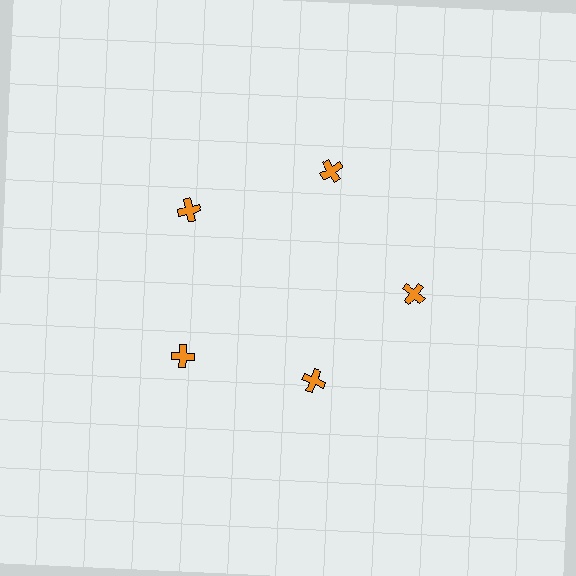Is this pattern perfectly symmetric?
No. The 5 orange crosses are arranged in a ring, but one element near the 5 o'clock position is pulled inward toward the center, breaking the 5-fold rotational symmetry.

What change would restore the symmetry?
The symmetry would be restored by moving it outward, back onto the ring so that all 5 crosses sit at equal angles and equal distance from the center.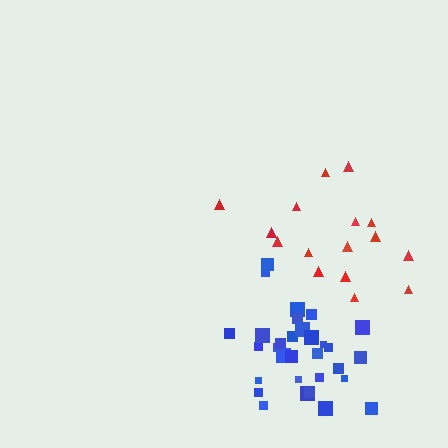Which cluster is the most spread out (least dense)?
Red.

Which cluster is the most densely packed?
Blue.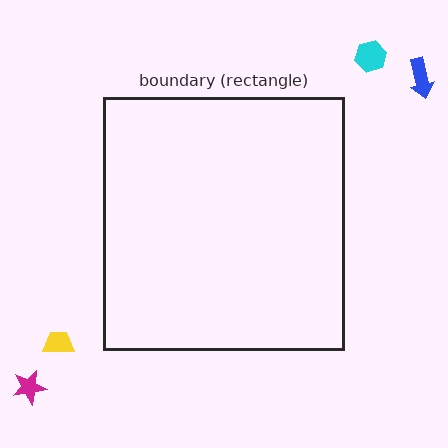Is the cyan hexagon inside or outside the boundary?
Outside.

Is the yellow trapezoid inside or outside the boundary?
Outside.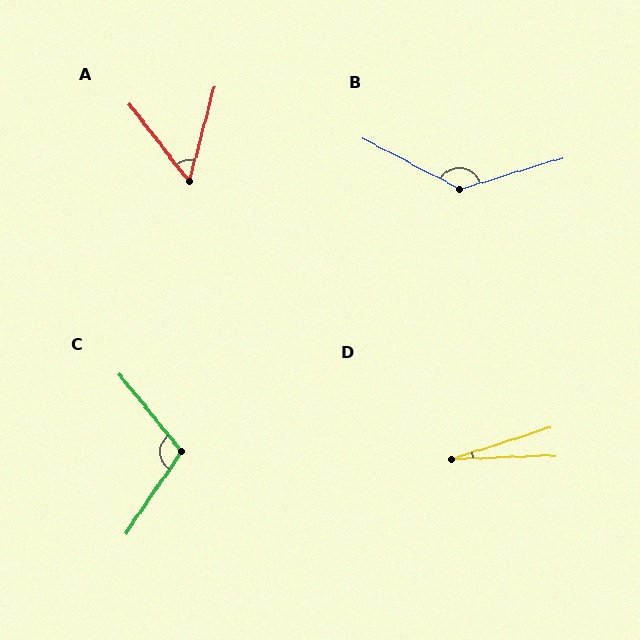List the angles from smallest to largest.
D (16°), A (53°), C (107°), B (135°).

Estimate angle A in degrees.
Approximately 53 degrees.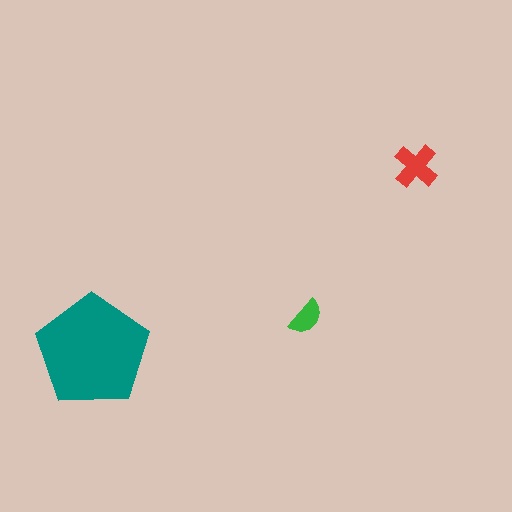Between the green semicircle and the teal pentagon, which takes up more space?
The teal pentagon.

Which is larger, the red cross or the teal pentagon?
The teal pentagon.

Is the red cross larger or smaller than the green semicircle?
Larger.